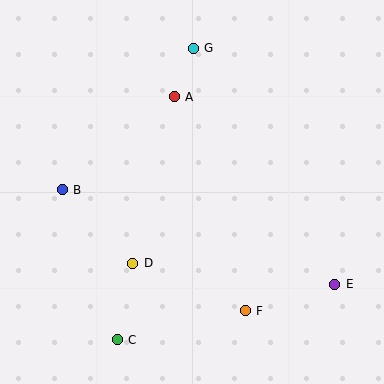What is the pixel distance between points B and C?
The distance between B and C is 160 pixels.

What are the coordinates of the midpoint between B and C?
The midpoint between B and C is at (90, 265).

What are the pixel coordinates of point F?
Point F is at (245, 311).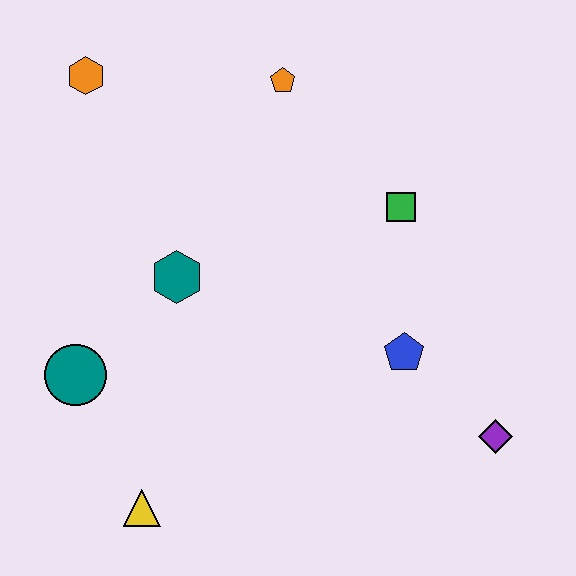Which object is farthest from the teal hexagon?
The purple diamond is farthest from the teal hexagon.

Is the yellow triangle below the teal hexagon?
Yes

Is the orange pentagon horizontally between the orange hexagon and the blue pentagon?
Yes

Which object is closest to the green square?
The blue pentagon is closest to the green square.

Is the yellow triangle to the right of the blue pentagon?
No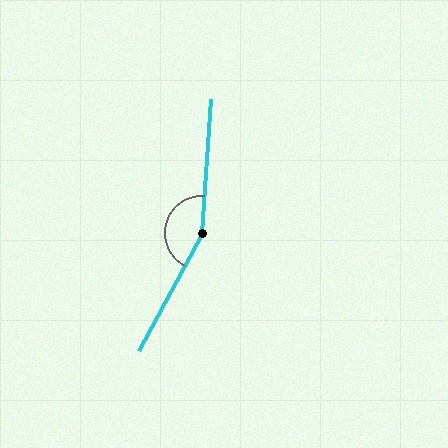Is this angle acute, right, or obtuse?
It is obtuse.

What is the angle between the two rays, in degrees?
Approximately 156 degrees.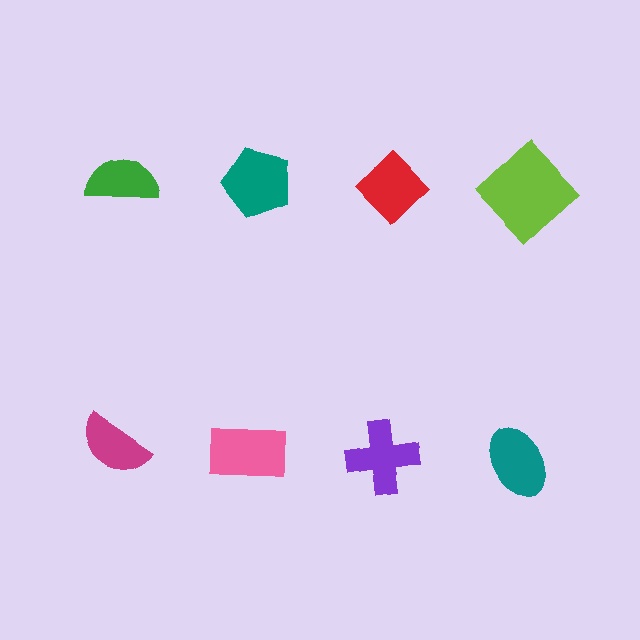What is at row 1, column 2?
A teal pentagon.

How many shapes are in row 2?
4 shapes.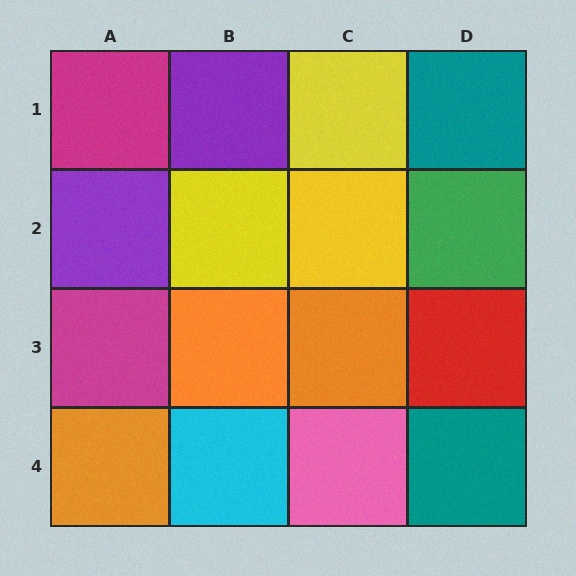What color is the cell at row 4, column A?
Orange.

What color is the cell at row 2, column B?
Yellow.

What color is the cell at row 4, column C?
Pink.